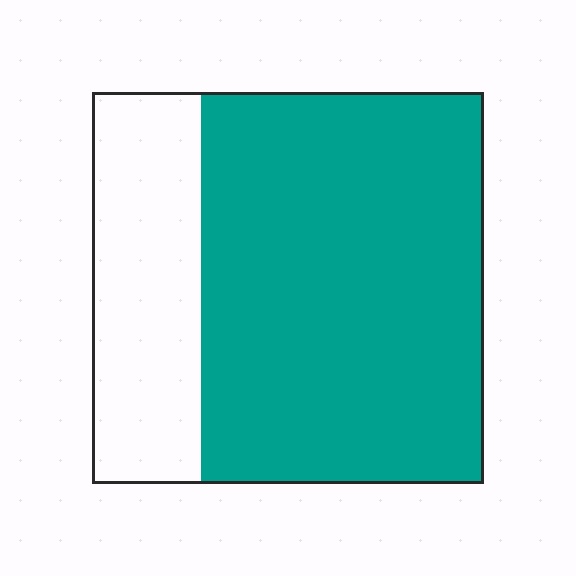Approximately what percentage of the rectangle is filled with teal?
Approximately 70%.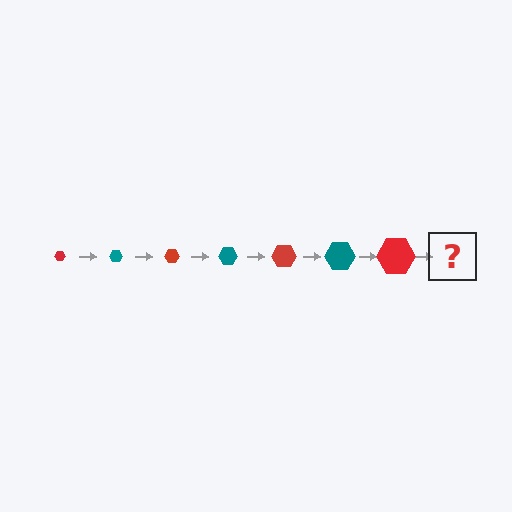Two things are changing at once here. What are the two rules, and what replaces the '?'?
The two rules are that the hexagon grows larger each step and the color cycles through red and teal. The '?' should be a teal hexagon, larger than the previous one.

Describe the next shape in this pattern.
It should be a teal hexagon, larger than the previous one.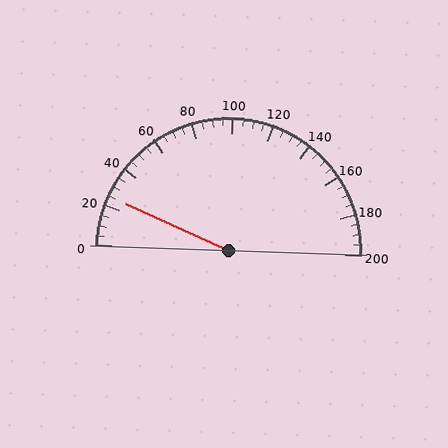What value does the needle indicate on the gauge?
The needle indicates approximately 25.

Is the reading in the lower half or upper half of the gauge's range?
The reading is in the lower half of the range (0 to 200).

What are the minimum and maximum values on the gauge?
The gauge ranges from 0 to 200.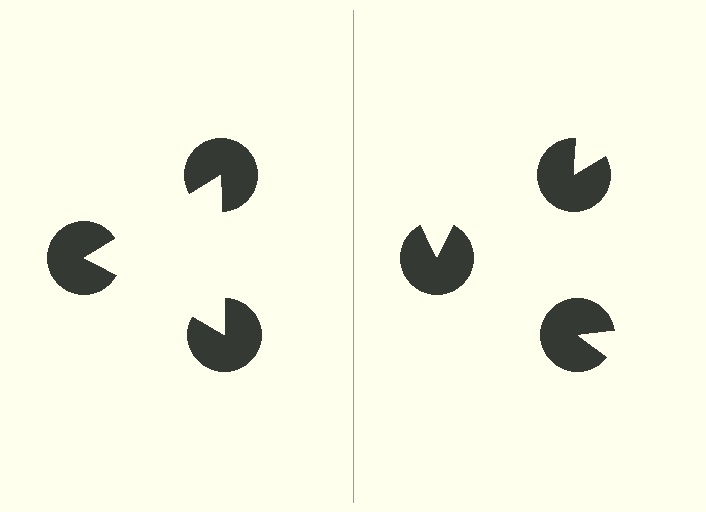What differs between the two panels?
The pac-man discs are positioned identically on both sides; only the wedge orientations differ. On the left they align to a triangle; on the right they are misaligned.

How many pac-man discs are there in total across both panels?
6 — 3 on each side.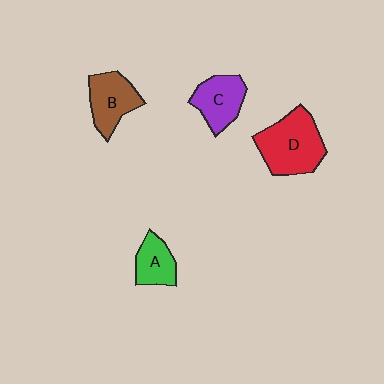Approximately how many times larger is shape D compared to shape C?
Approximately 1.5 times.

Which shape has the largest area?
Shape D (red).